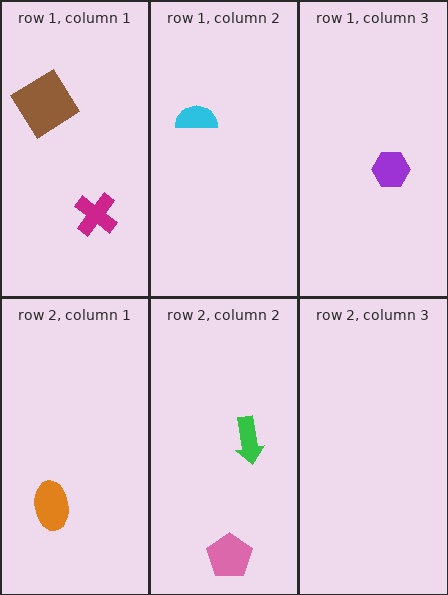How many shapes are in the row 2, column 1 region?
1.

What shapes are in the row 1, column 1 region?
The brown diamond, the magenta cross.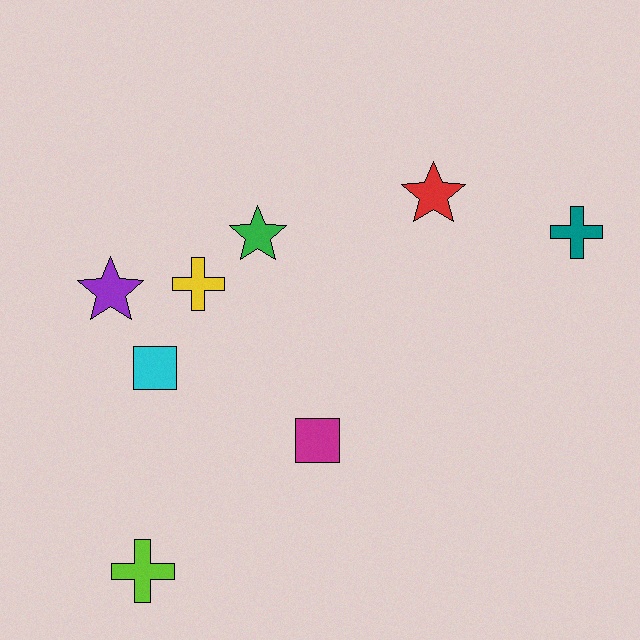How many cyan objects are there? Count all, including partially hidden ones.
There is 1 cyan object.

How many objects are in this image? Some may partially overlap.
There are 8 objects.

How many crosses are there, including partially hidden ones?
There are 3 crosses.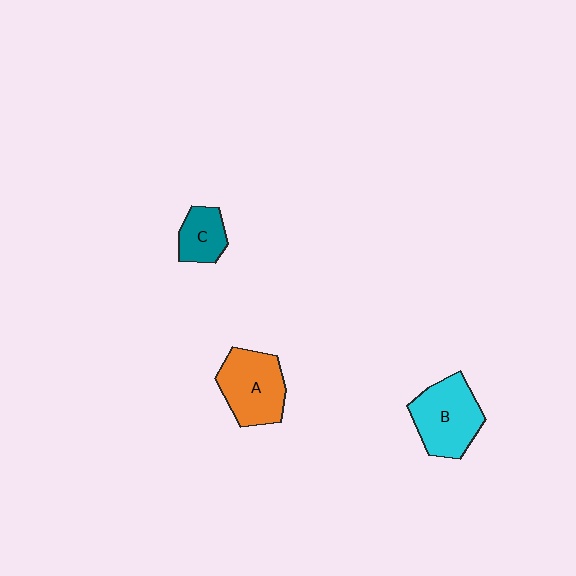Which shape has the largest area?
Shape B (cyan).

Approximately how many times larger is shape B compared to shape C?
Approximately 1.9 times.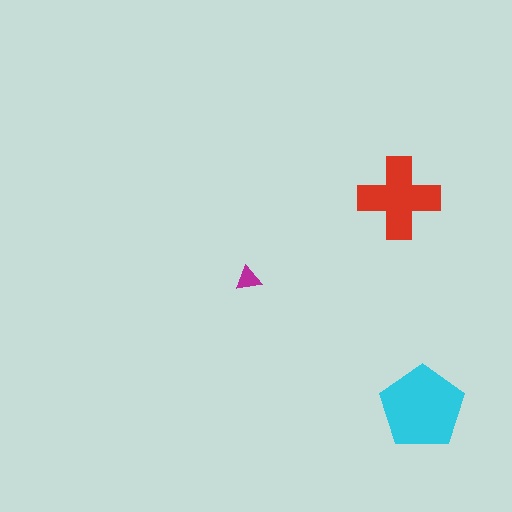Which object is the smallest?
The magenta triangle.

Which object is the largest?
The cyan pentagon.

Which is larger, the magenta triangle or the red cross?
The red cross.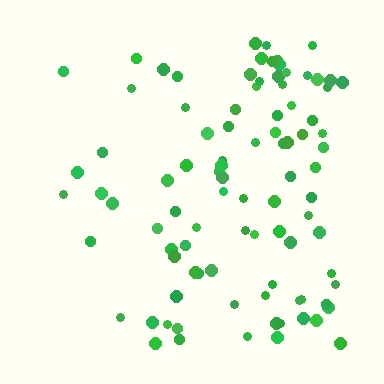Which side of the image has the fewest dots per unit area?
The left.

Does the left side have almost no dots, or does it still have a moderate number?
Still a moderate number, just noticeably fewer than the right.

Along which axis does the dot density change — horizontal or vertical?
Horizontal.